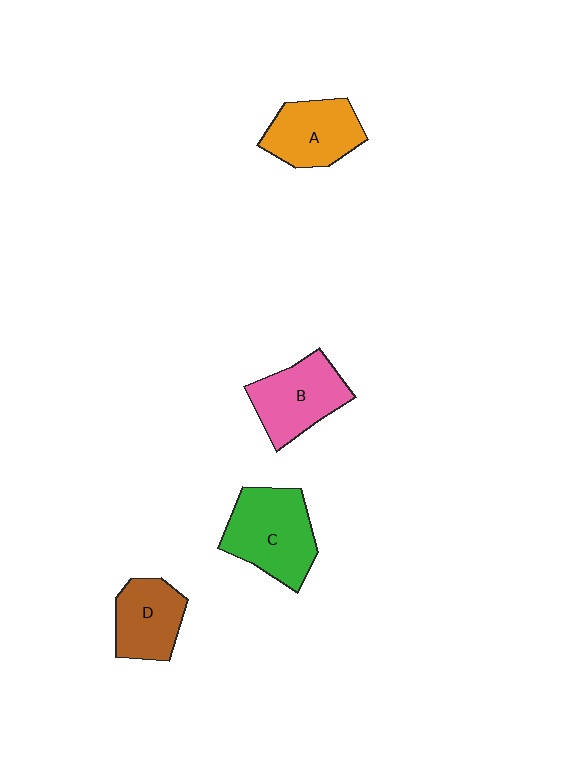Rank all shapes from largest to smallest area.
From largest to smallest: C (green), B (pink), A (orange), D (brown).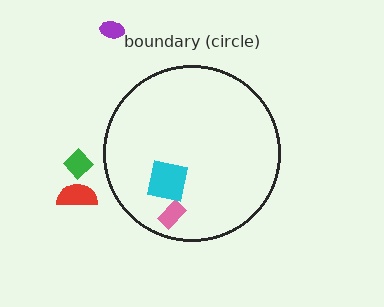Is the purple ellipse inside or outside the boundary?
Outside.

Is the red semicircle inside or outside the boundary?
Outside.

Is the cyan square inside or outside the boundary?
Inside.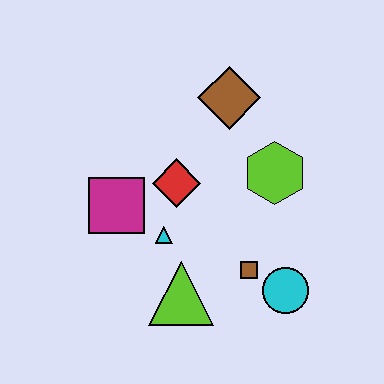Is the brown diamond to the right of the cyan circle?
No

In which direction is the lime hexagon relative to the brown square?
The lime hexagon is above the brown square.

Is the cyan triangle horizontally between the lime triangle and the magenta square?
Yes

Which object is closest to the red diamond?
The cyan triangle is closest to the red diamond.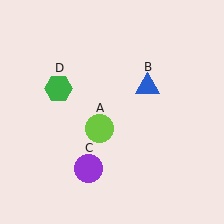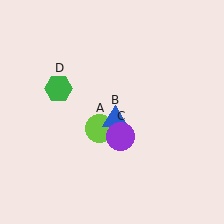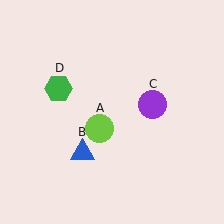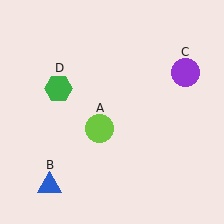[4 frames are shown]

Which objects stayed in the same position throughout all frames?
Lime circle (object A) and green hexagon (object D) remained stationary.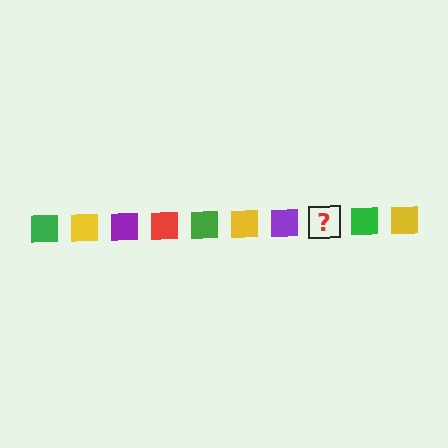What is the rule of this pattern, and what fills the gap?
The rule is that the pattern cycles through green, yellow, purple, red squares. The gap should be filled with a red square.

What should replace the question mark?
The question mark should be replaced with a red square.